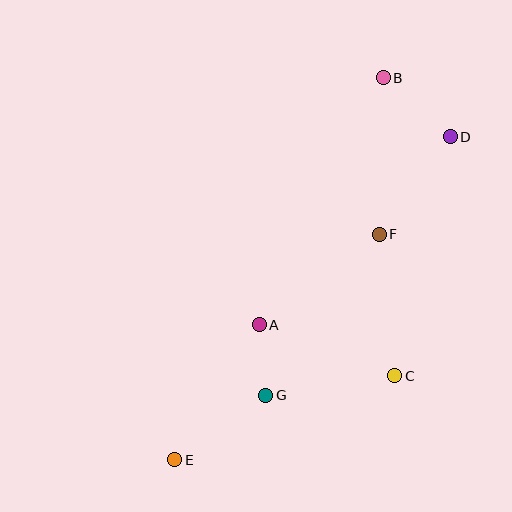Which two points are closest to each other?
Points A and G are closest to each other.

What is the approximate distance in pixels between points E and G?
The distance between E and G is approximately 112 pixels.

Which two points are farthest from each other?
Points B and E are farthest from each other.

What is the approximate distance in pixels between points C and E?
The distance between C and E is approximately 235 pixels.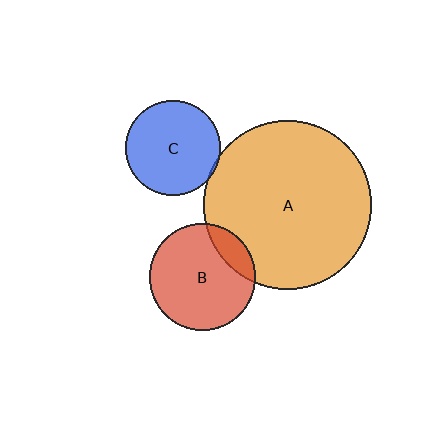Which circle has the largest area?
Circle A (orange).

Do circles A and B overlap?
Yes.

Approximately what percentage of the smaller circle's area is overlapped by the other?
Approximately 15%.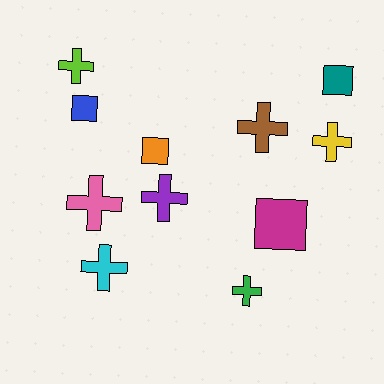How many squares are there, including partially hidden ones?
There are 4 squares.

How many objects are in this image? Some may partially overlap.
There are 11 objects.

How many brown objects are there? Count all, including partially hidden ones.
There is 1 brown object.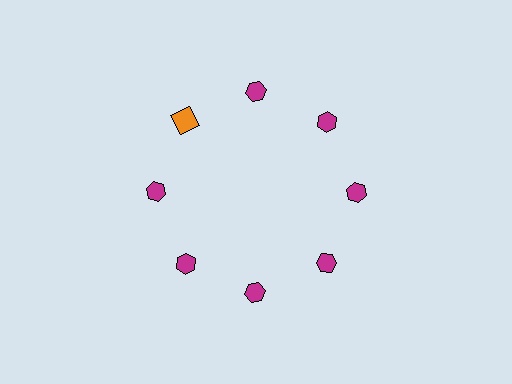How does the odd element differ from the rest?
It differs in both color (orange instead of magenta) and shape (square instead of hexagon).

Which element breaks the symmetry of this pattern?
The orange square at roughly the 10 o'clock position breaks the symmetry. All other shapes are magenta hexagons.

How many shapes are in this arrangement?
There are 8 shapes arranged in a ring pattern.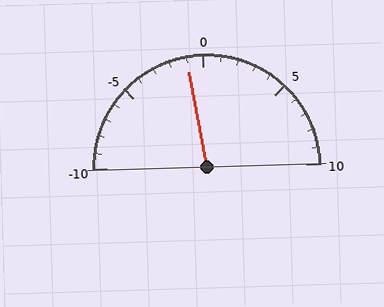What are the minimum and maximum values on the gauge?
The gauge ranges from -10 to 10.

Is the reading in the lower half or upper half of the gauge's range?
The reading is in the lower half of the range (-10 to 10).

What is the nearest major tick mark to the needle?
The nearest major tick mark is 0.